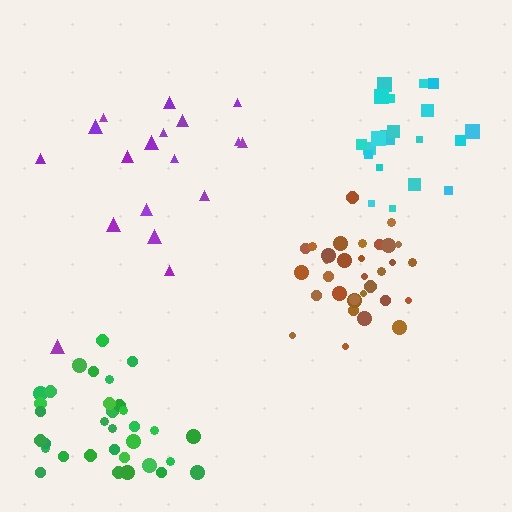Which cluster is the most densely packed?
Brown.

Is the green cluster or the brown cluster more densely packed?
Brown.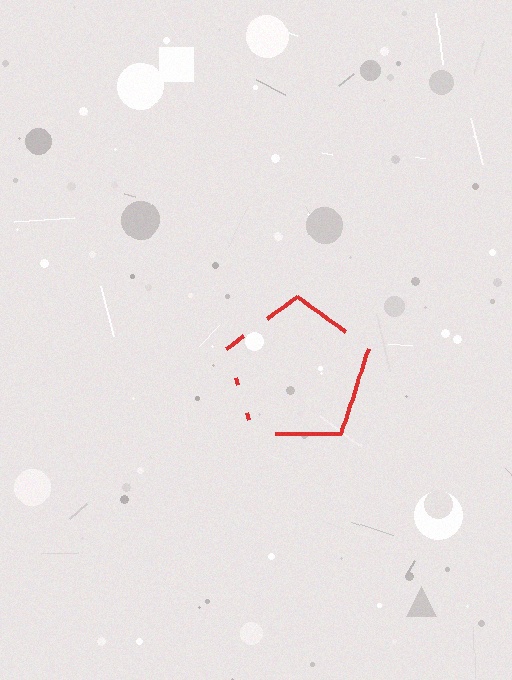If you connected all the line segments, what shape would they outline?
They would outline a pentagon.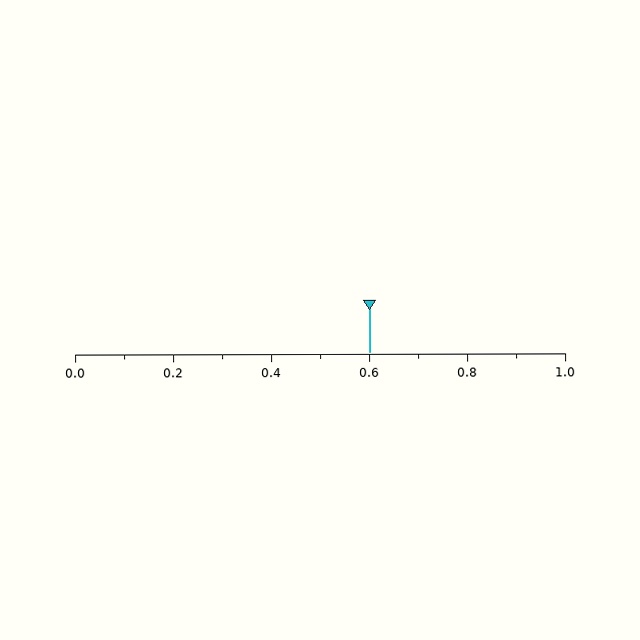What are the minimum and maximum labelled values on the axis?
The axis runs from 0.0 to 1.0.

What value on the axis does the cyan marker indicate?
The marker indicates approximately 0.6.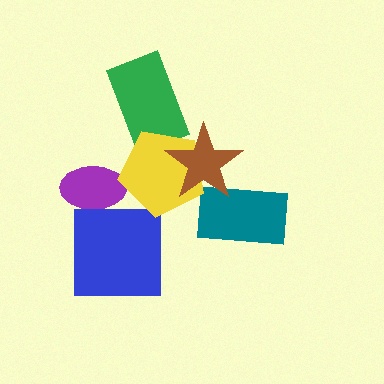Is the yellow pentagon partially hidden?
Yes, it is partially covered by another shape.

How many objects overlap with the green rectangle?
1 object overlaps with the green rectangle.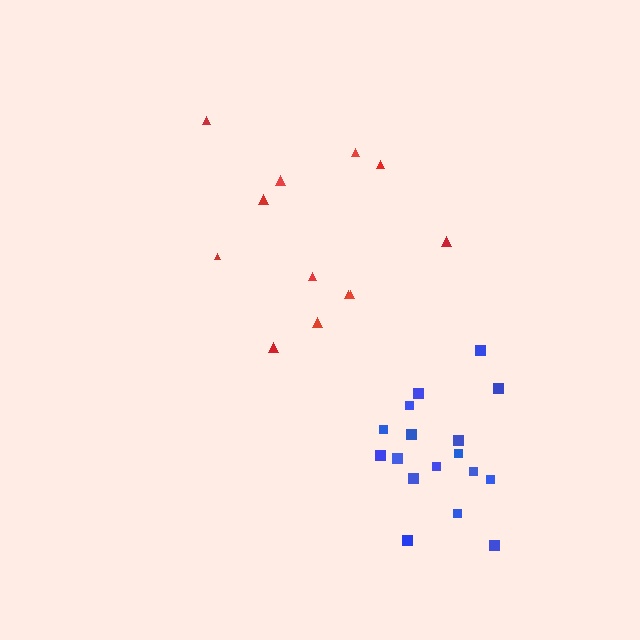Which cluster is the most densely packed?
Blue.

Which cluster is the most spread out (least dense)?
Red.